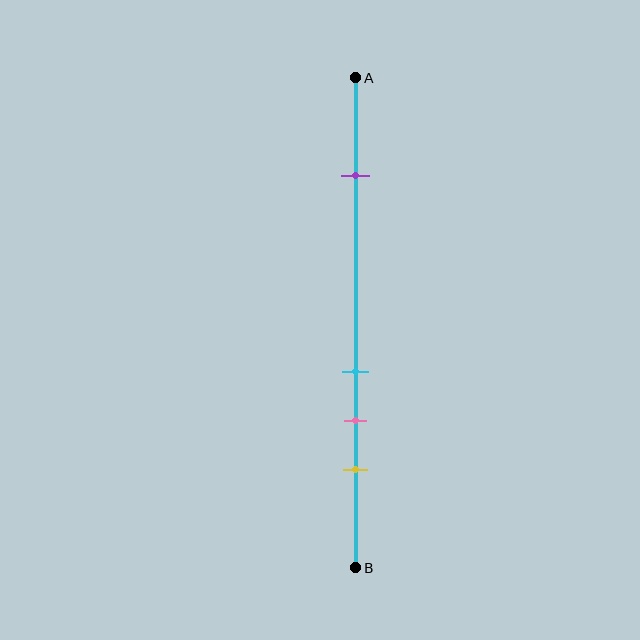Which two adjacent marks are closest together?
The cyan and pink marks are the closest adjacent pair.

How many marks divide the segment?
There are 4 marks dividing the segment.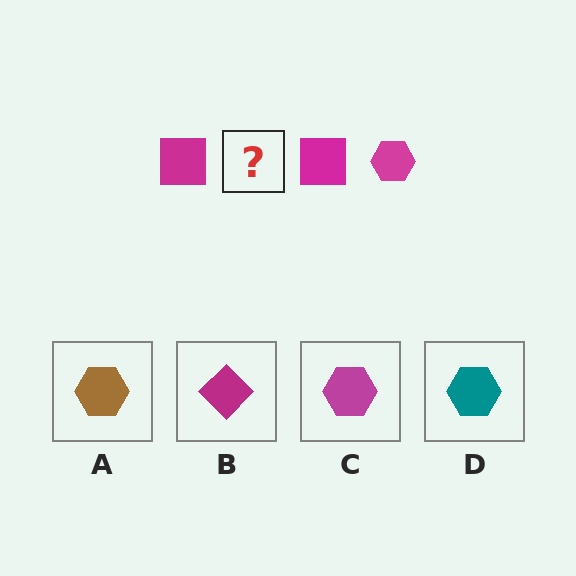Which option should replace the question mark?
Option C.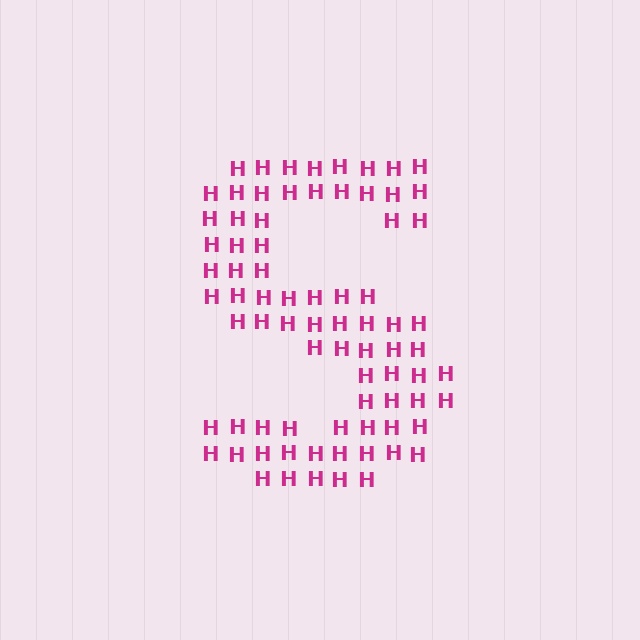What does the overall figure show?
The overall figure shows the letter S.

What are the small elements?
The small elements are letter H's.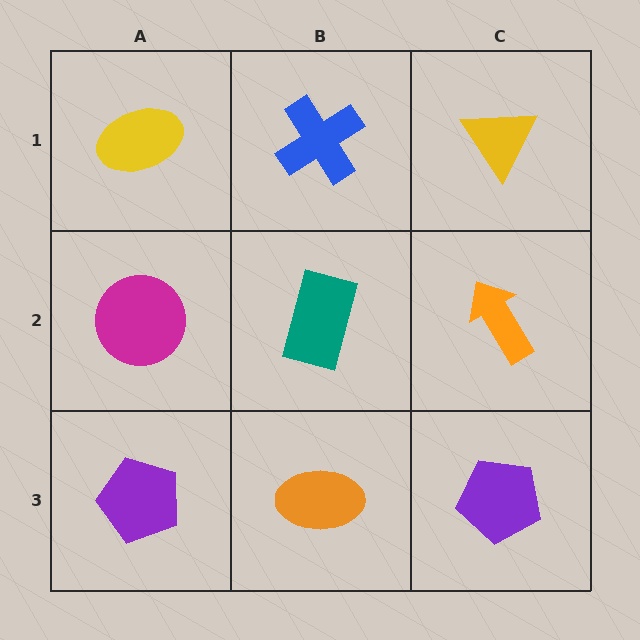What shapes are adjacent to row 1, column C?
An orange arrow (row 2, column C), a blue cross (row 1, column B).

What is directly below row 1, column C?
An orange arrow.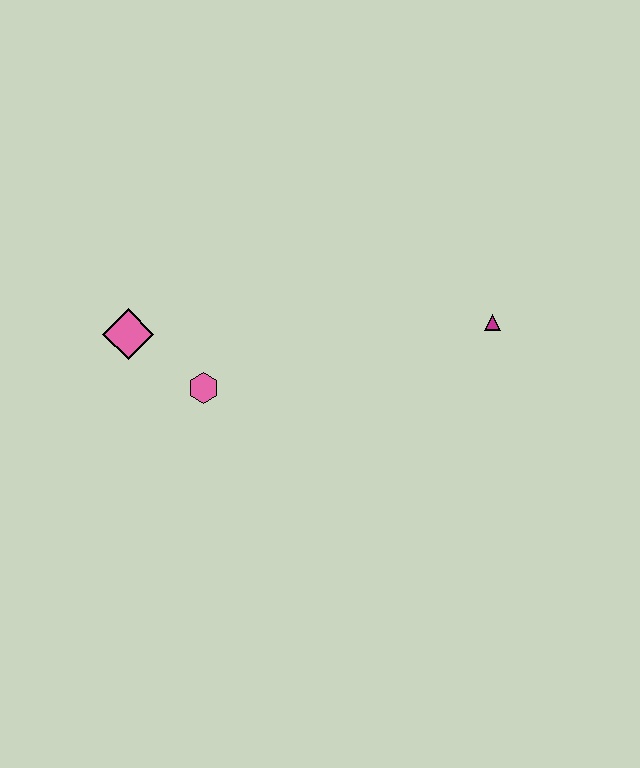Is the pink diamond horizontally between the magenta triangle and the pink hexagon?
No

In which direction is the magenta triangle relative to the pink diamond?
The magenta triangle is to the right of the pink diamond.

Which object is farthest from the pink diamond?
The magenta triangle is farthest from the pink diamond.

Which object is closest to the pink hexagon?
The pink diamond is closest to the pink hexagon.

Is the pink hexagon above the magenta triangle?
No